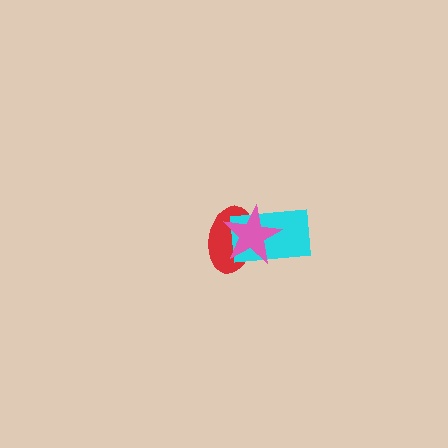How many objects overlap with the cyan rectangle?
2 objects overlap with the cyan rectangle.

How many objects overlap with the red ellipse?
2 objects overlap with the red ellipse.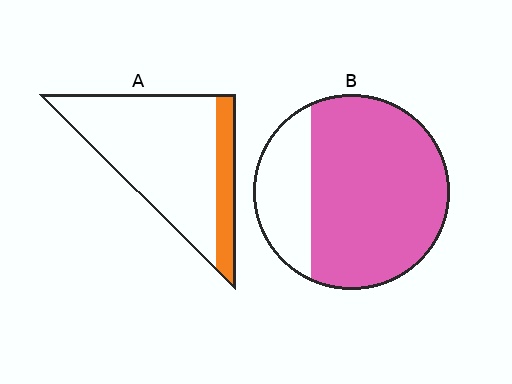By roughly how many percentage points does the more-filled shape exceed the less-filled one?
By roughly 55 percentage points (B over A).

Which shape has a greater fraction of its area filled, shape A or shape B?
Shape B.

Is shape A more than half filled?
No.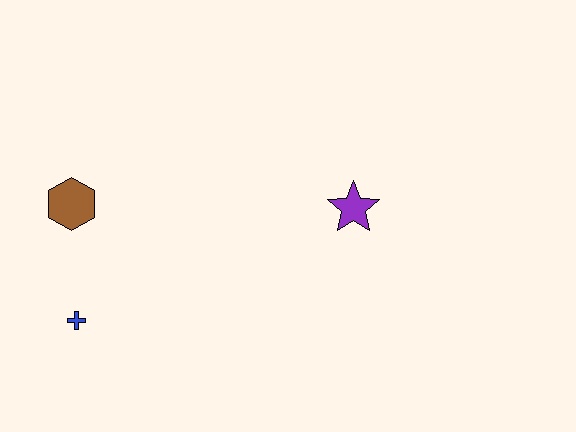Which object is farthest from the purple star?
The blue cross is farthest from the purple star.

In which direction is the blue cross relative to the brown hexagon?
The blue cross is below the brown hexagon.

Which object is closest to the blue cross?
The brown hexagon is closest to the blue cross.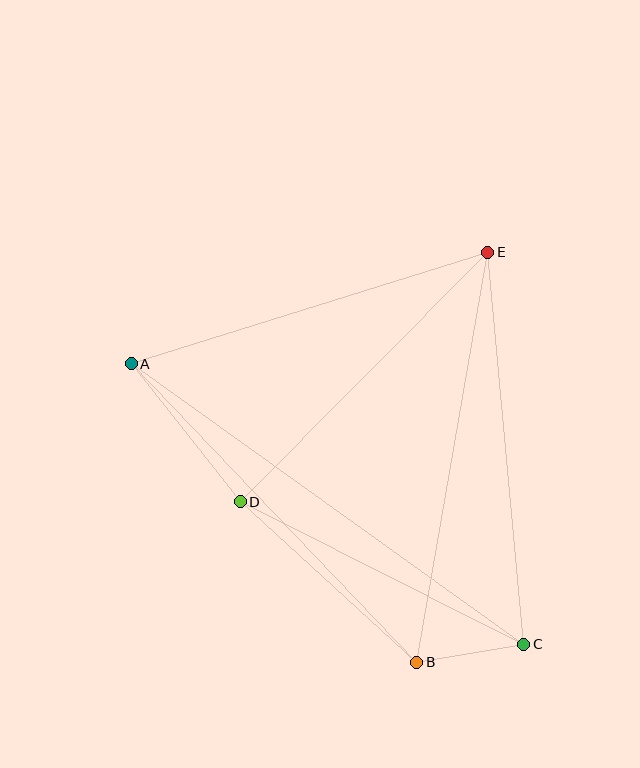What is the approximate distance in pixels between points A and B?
The distance between A and B is approximately 413 pixels.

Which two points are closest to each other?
Points B and C are closest to each other.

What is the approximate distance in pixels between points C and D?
The distance between C and D is approximately 317 pixels.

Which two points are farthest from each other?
Points A and C are farthest from each other.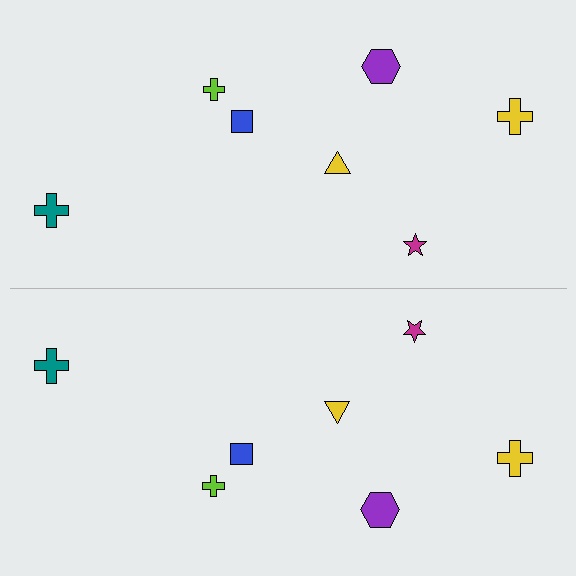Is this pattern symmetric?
Yes, this pattern has bilateral (reflection) symmetry.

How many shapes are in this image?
There are 14 shapes in this image.